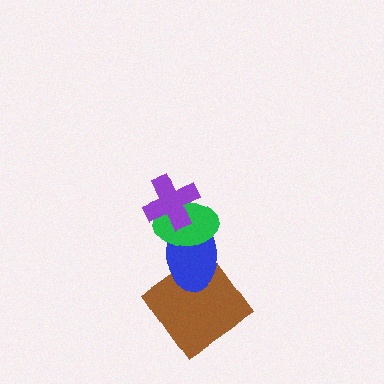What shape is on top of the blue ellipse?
The green ellipse is on top of the blue ellipse.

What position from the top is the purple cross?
The purple cross is 1st from the top.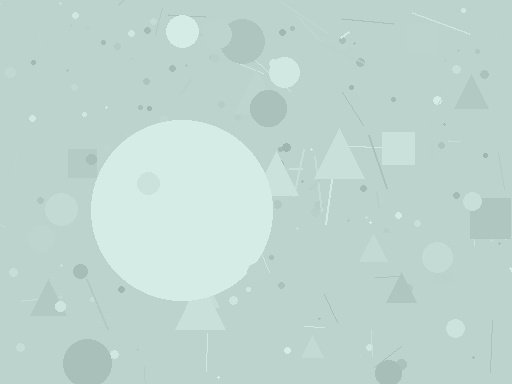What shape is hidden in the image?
A circle is hidden in the image.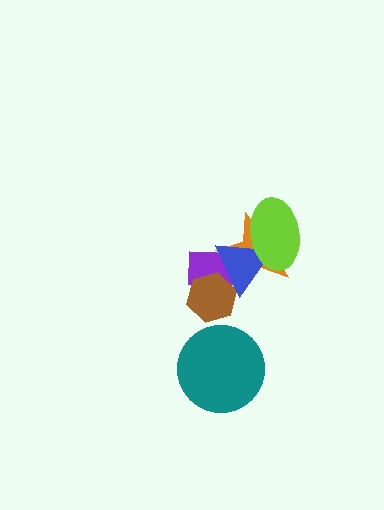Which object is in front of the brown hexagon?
The blue triangle is in front of the brown hexagon.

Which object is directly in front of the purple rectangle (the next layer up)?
The orange star is directly in front of the purple rectangle.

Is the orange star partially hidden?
Yes, it is partially covered by another shape.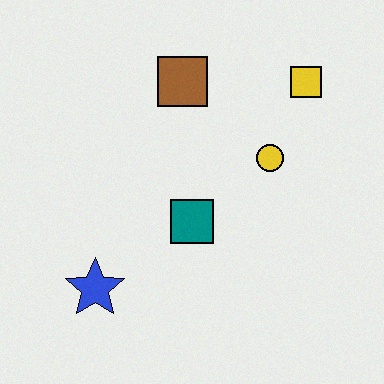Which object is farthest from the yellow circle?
The blue star is farthest from the yellow circle.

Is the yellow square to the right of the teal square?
Yes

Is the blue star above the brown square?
No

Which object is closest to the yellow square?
The yellow circle is closest to the yellow square.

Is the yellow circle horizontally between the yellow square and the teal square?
Yes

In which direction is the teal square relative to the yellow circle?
The teal square is to the left of the yellow circle.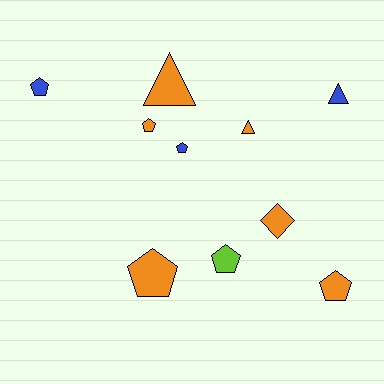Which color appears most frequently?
Orange, with 6 objects.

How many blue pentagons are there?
There are 2 blue pentagons.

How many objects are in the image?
There are 10 objects.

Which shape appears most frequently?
Pentagon, with 6 objects.